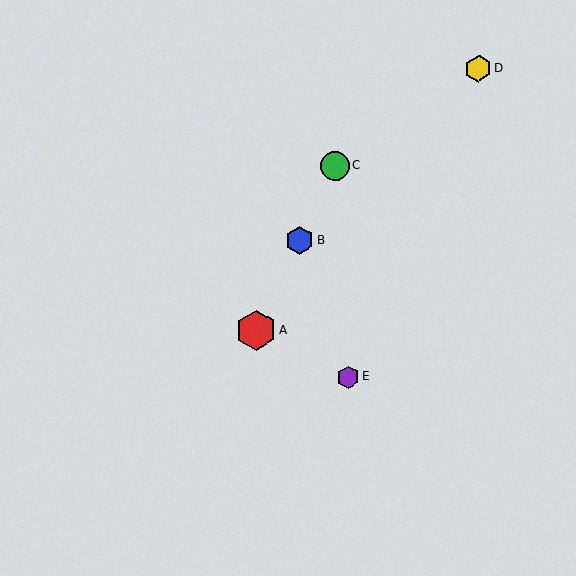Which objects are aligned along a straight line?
Objects A, B, C are aligned along a straight line.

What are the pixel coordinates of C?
Object C is at (335, 166).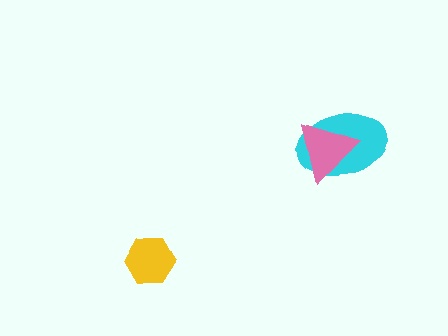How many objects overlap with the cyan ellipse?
1 object overlaps with the cyan ellipse.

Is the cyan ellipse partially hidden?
Yes, it is partially covered by another shape.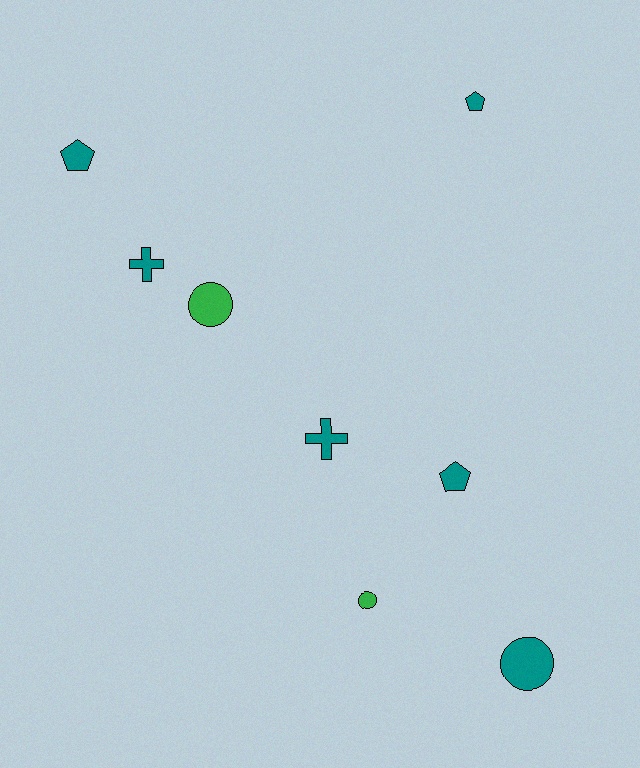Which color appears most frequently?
Teal, with 6 objects.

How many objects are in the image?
There are 8 objects.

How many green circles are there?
There are 2 green circles.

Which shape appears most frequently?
Pentagon, with 3 objects.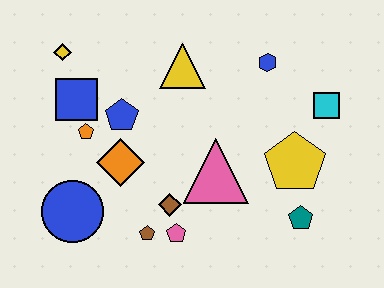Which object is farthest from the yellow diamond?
The teal pentagon is farthest from the yellow diamond.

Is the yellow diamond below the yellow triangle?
No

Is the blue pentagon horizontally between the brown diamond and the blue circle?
Yes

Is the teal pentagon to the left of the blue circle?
No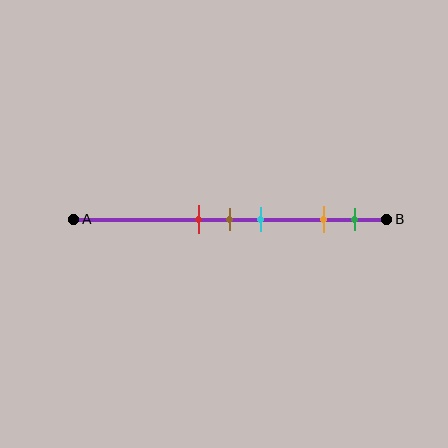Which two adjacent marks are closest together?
The red and brown marks are the closest adjacent pair.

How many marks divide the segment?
There are 5 marks dividing the segment.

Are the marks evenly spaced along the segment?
No, the marks are not evenly spaced.